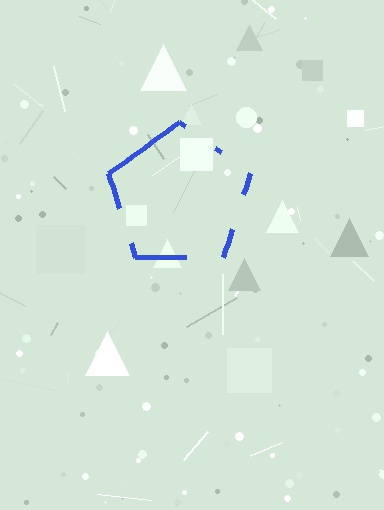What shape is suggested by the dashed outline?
The dashed outline suggests a pentagon.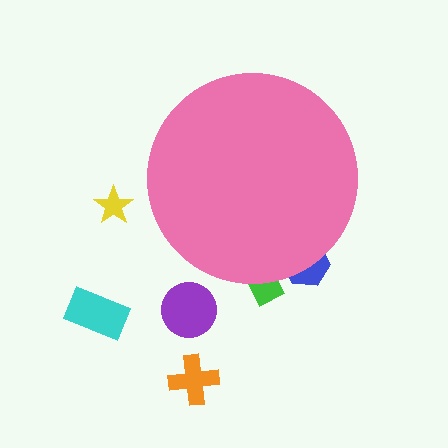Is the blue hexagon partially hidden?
Yes, the blue hexagon is partially hidden behind the pink circle.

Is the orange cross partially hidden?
No, the orange cross is fully visible.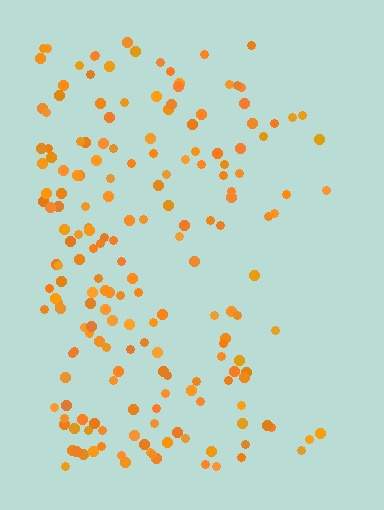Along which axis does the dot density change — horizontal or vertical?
Horizontal.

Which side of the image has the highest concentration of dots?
The left.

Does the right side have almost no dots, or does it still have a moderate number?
Still a moderate number, just noticeably fewer than the left.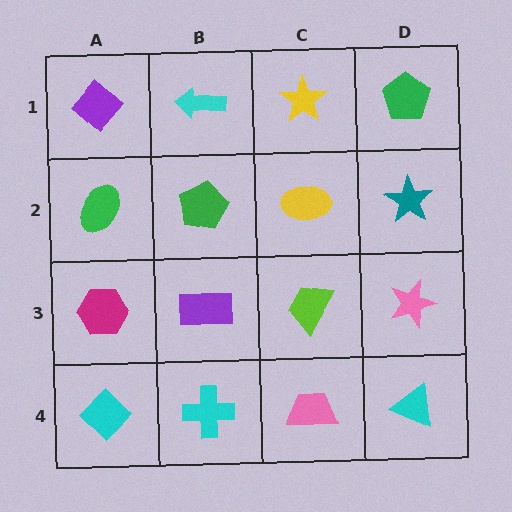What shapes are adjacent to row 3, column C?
A yellow ellipse (row 2, column C), a pink trapezoid (row 4, column C), a purple rectangle (row 3, column B), a pink star (row 3, column D).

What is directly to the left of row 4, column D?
A pink trapezoid.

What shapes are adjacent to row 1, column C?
A yellow ellipse (row 2, column C), a cyan arrow (row 1, column B), a green pentagon (row 1, column D).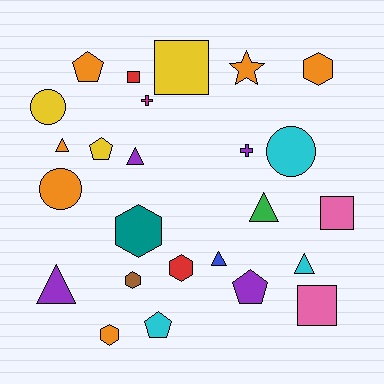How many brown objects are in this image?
There is 1 brown object.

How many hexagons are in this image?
There are 5 hexagons.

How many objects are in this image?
There are 25 objects.